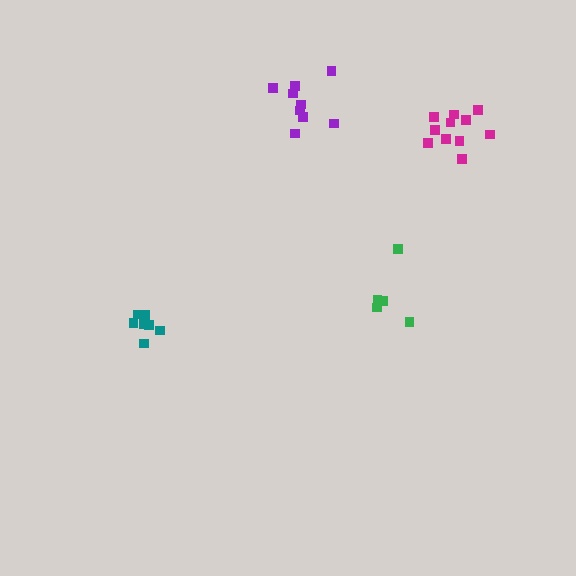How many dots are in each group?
Group 1: 9 dots, Group 2: 7 dots, Group 3: 11 dots, Group 4: 5 dots (32 total).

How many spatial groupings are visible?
There are 4 spatial groupings.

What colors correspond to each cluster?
The clusters are colored: purple, teal, magenta, green.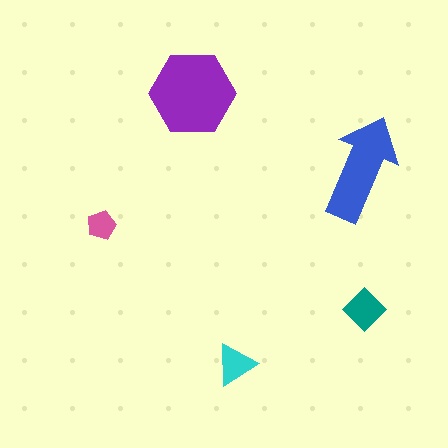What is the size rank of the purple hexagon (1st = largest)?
1st.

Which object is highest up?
The purple hexagon is topmost.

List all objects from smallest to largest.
The pink pentagon, the cyan triangle, the teal diamond, the blue arrow, the purple hexagon.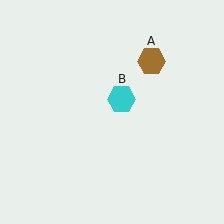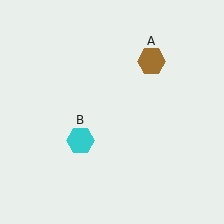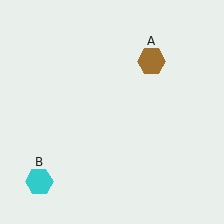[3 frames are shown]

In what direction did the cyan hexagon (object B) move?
The cyan hexagon (object B) moved down and to the left.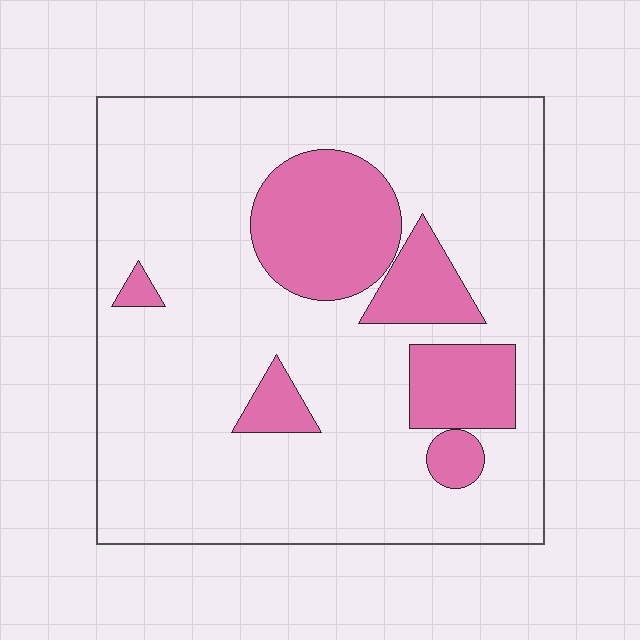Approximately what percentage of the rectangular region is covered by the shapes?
Approximately 20%.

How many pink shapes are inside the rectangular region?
6.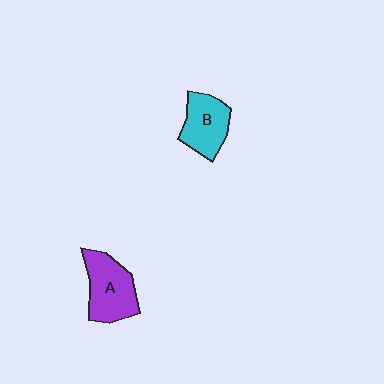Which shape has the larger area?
Shape A (purple).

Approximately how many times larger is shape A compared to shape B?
Approximately 1.2 times.